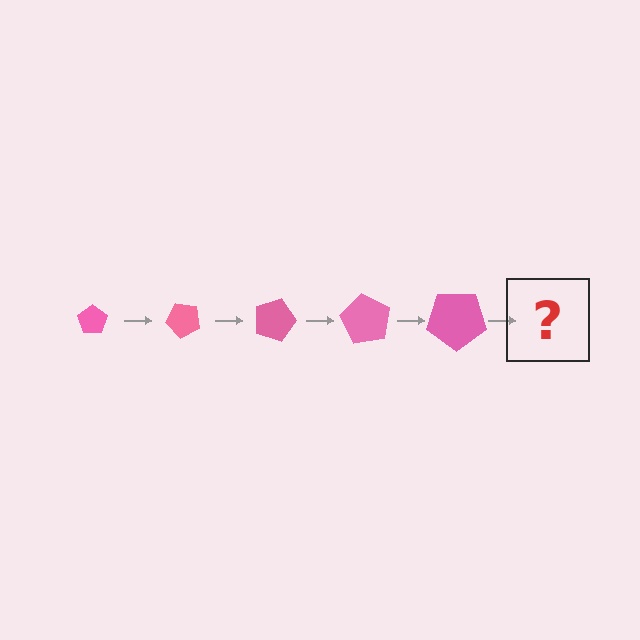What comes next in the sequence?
The next element should be a pentagon, larger than the previous one and rotated 225 degrees from the start.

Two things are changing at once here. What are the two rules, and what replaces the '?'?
The two rules are that the pentagon grows larger each step and it rotates 45 degrees each step. The '?' should be a pentagon, larger than the previous one and rotated 225 degrees from the start.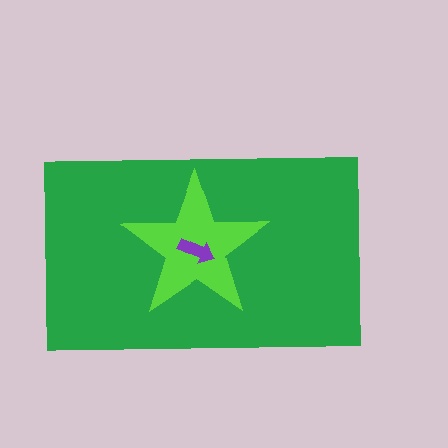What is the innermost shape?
The purple arrow.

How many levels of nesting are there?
3.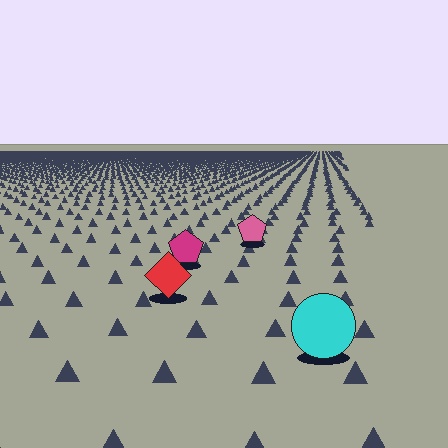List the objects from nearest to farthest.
From nearest to farthest: the cyan circle, the red diamond, the magenta pentagon, the pink pentagon.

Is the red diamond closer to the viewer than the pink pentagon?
Yes. The red diamond is closer — you can tell from the texture gradient: the ground texture is coarser near it.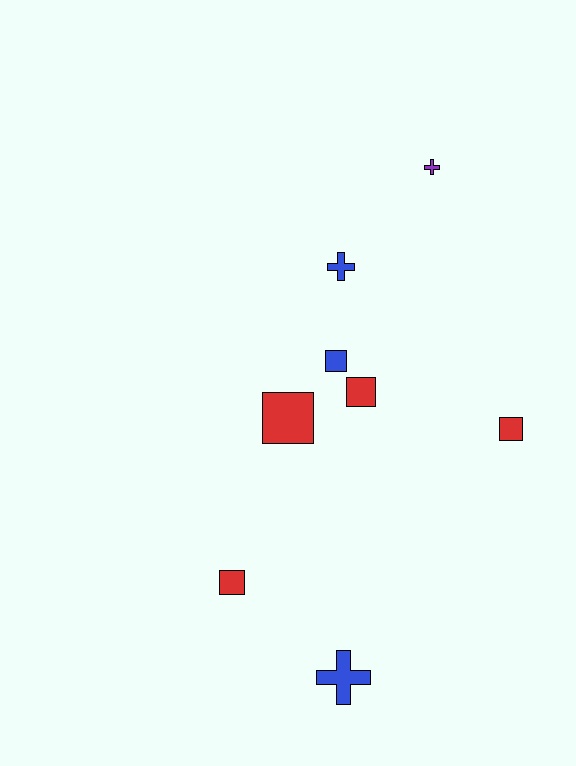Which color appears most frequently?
Red, with 4 objects.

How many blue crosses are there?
There are 2 blue crosses.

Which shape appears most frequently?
Square, with 5 objects.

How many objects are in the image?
There are 8 objects.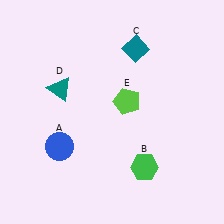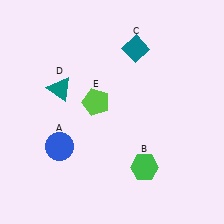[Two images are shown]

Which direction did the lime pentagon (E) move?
The lime pentagon (E) moved left.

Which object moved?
The lime pentagon (E) moved left.